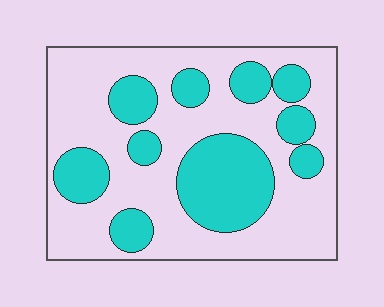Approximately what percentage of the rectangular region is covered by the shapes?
Approximately 35%.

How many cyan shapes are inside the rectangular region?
10.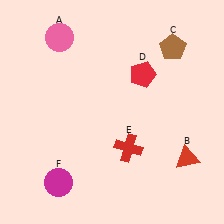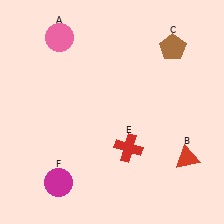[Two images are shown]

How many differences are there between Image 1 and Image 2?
There is 1 difference between the two images.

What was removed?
The red pentagon (D) was removed in Image 2.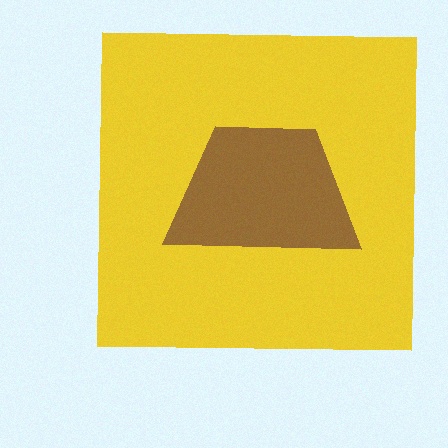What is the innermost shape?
The brown trapezoid.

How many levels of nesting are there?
2.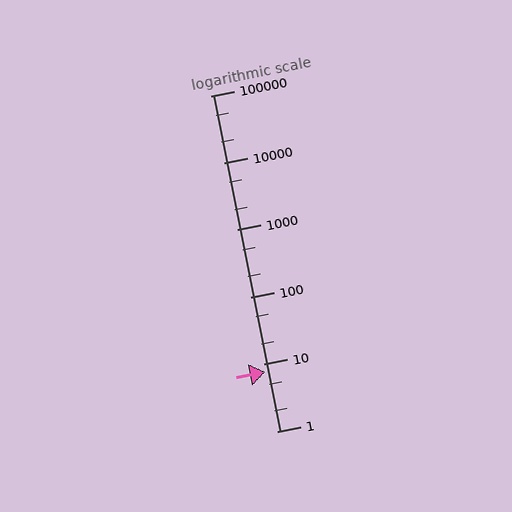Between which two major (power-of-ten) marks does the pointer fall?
The pointer is between 1 and 10.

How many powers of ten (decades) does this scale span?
The scale spans 5 decades, from 1 to 100000.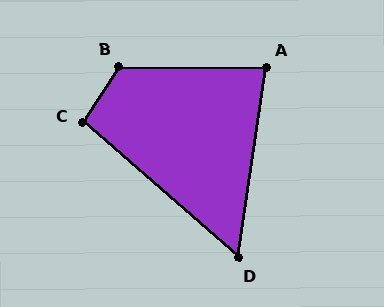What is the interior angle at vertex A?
Approximately 82 degrees (acute).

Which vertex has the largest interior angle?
B, at approximately 123 degrees.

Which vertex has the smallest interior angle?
D, at approximately 57 degrees.